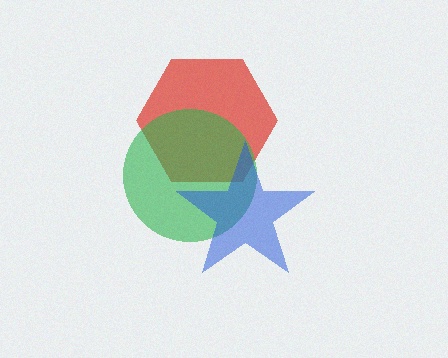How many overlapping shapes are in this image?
There are 3 overlapping shapes in the image.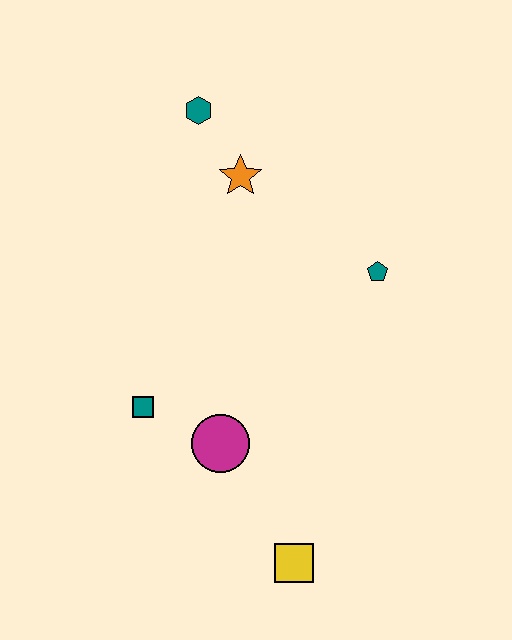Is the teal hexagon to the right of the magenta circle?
No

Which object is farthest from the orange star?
The yellow square is farthest from the orange star.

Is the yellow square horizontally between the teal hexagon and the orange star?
No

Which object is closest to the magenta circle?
The teal square is closest to the magenta circle.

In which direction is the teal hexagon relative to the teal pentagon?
The teal hexagon is to the left of the teal pentagon.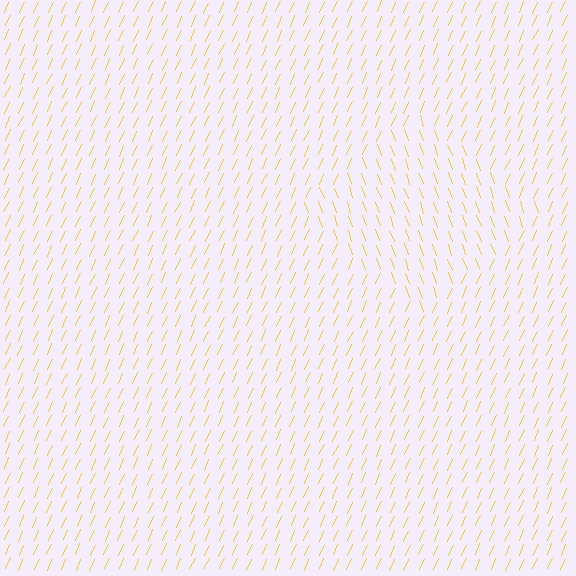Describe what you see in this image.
The image is filled with small yellow line segments. A diamond region in the image has lines oriented differently from the surrounding lines, creating a visible texture boundary.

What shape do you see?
I see a diamond.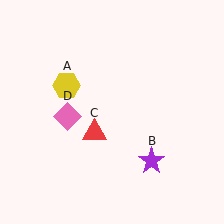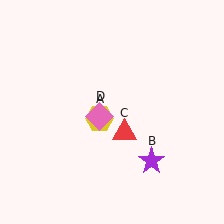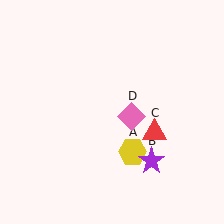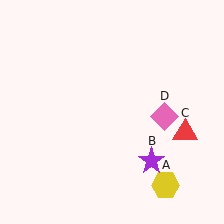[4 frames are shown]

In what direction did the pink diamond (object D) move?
The pink diamond (object D) moved right.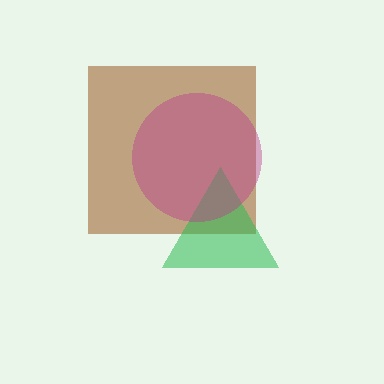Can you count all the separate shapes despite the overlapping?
Yes, there are 3 separate shapes.